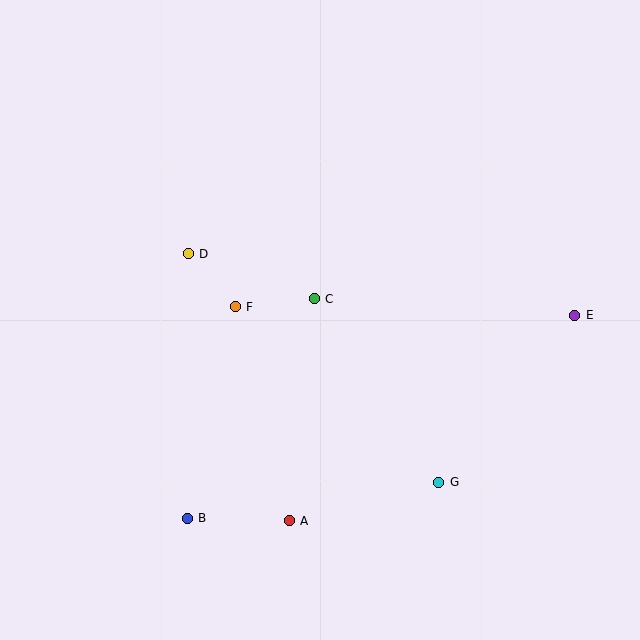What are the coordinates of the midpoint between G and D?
The midpoint between G and D is at (313, 368).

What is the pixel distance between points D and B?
The distance between D and B is 264 pixels.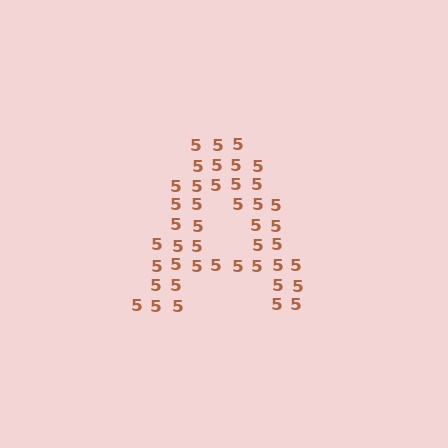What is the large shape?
The large shape is the letter A.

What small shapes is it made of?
It is made of small digit 5's.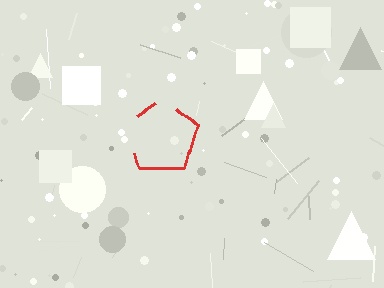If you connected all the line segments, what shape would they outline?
They would outline a pentagon.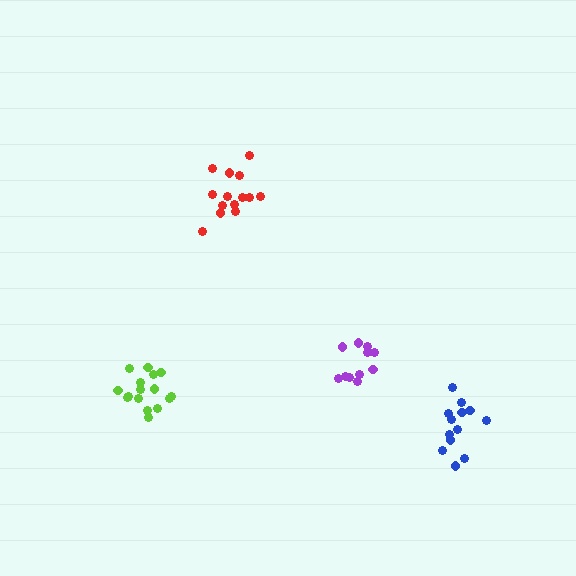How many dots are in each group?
Group 1: 11 dots, Group 2: 13 dots, Group 3: 14 dots, Group 4: 16 dots (54 total).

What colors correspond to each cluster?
The clusters are colored: purple, blue, red, lime.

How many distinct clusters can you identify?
There are 4 distinct clusters.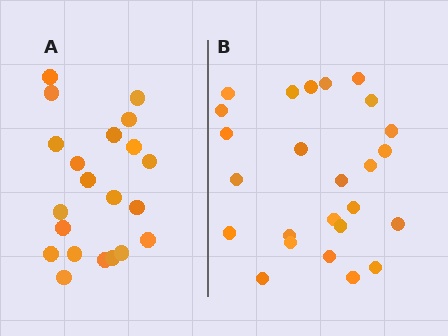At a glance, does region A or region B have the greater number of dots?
Region B (the right region) has more dots.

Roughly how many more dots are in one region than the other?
Region B has about 4 more dots than region A.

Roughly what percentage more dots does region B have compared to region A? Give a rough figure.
About 20% more.